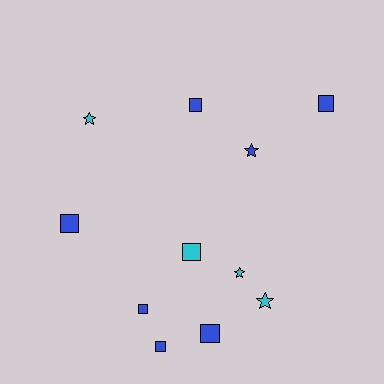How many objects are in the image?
There are 11 objects.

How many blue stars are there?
There is 1 blue star.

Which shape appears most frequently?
Square, with 7 objects.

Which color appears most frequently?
Blue, with 7 objects.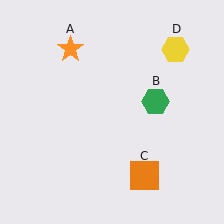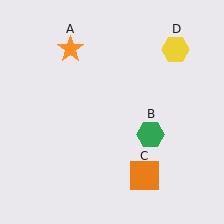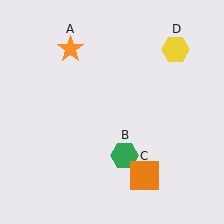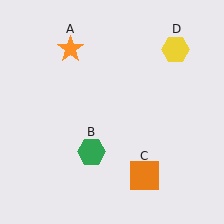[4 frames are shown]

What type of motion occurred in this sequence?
The green hexagon (object B) rotated clockwise around the center of the scene.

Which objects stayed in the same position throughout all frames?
Orange star (object A) and orange square (object C) and yellow hexagon (object D) remained stationary.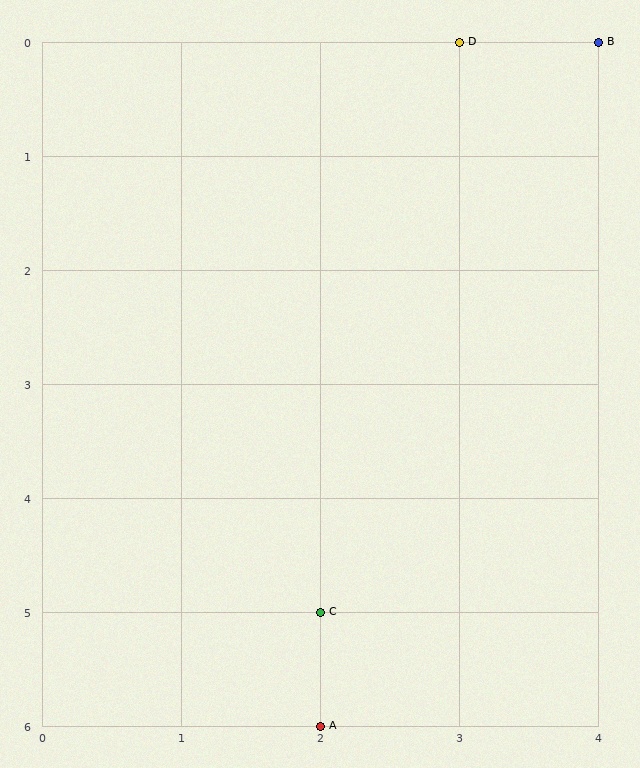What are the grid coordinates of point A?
Point A is at grid coordinates (2, 6).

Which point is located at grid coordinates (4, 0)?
Point B is at (4, 0).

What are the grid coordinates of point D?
Point D is at grid coordinates (3, 0).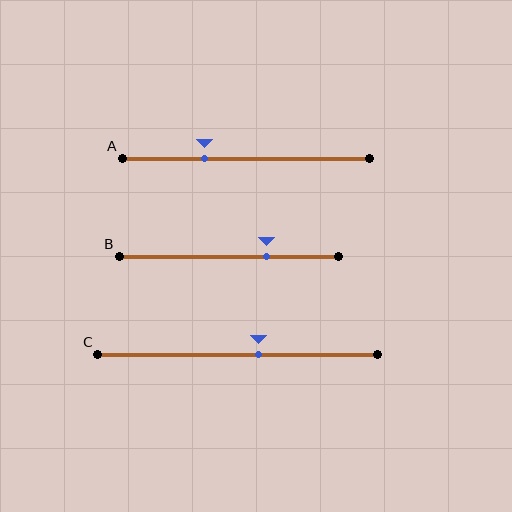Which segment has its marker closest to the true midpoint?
Segment C has its marker closest to the true midpoint.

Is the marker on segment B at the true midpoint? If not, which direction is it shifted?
No, the marker on segment B is shifted to the right by about 17% of the segment length.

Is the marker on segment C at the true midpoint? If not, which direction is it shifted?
No, the marker on segment C is shifted to the right by about 7% of the segment length.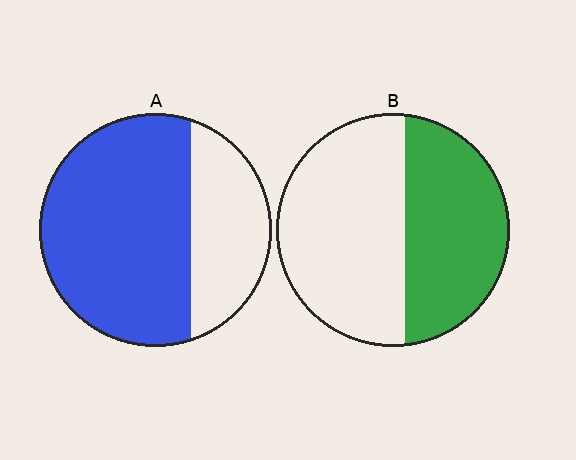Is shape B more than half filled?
No.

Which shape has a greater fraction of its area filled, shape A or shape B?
Shape A.